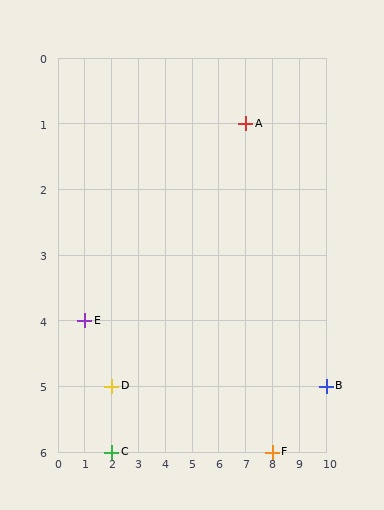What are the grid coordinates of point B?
Point B is at grid coordinates (10, 5).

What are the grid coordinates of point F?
Point F is at grid coordinates (8, 6).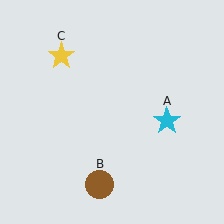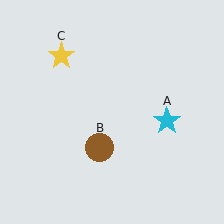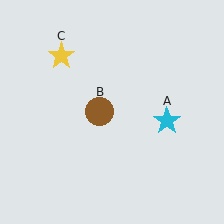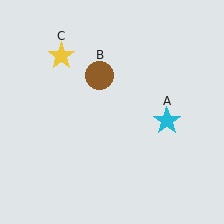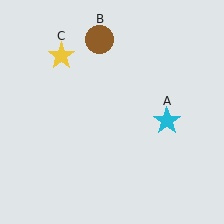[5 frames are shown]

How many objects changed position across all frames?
1 object changed position: brown circle (object B).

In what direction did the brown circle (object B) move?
The brown circle (object B) moved up.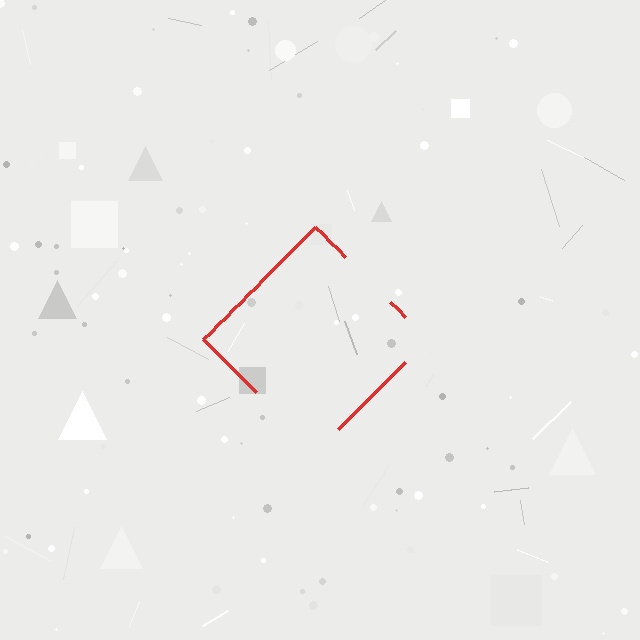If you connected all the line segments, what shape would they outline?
They would outline a diamond.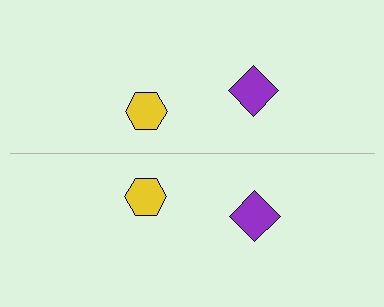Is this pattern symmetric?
Yes, this pattern has bilateral (reflection) symmetry.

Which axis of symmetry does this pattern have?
The pattern has a horizontal axis of symmetry running through the center of the image.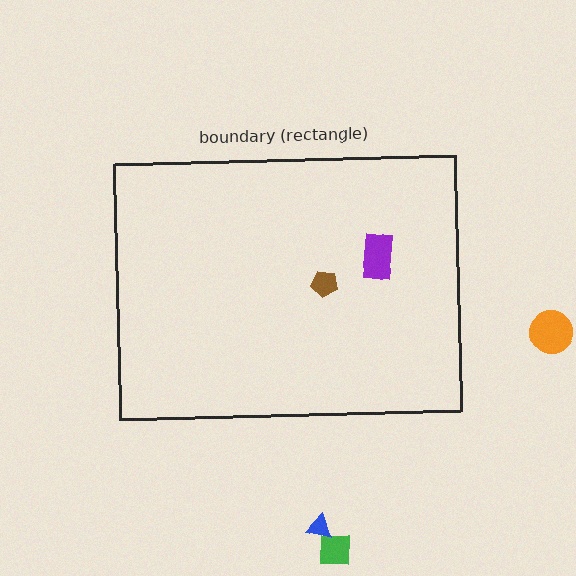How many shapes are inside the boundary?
2 inside, 3 outside.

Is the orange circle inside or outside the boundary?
Outside.